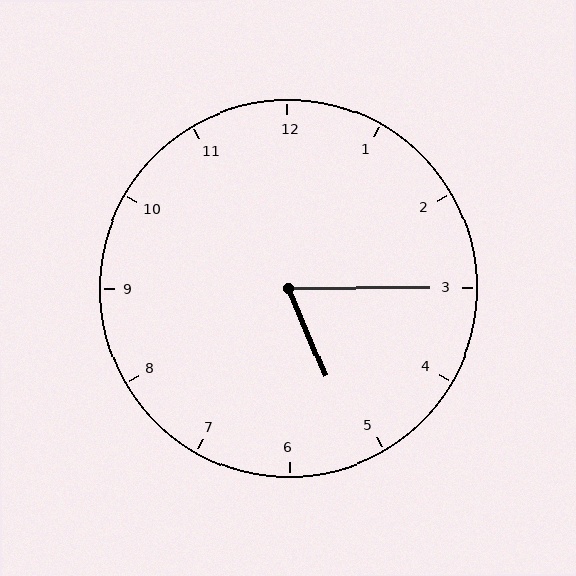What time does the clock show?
5:15.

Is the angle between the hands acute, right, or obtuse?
It is acute.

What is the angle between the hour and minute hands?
Approximately 68 degrees.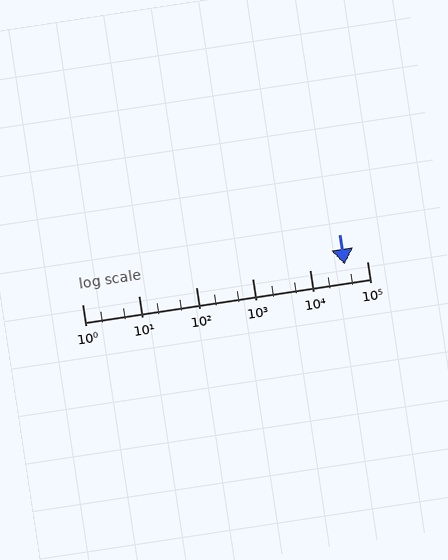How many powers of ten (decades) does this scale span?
The scale spans 5 decades, from 1 to 100000.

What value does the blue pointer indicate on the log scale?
The pointer indicates approximately 40000.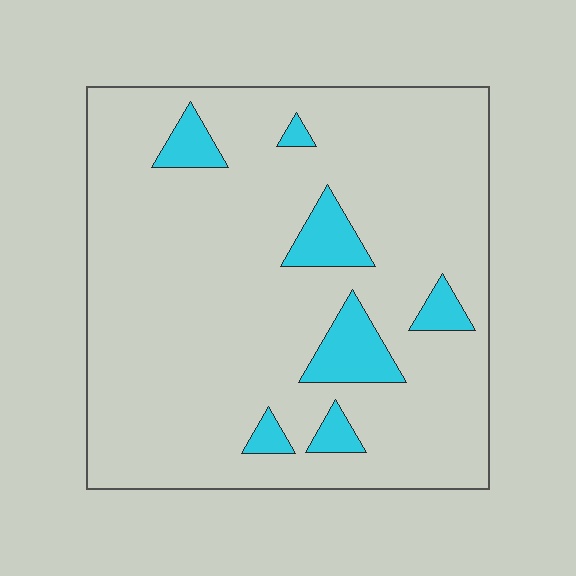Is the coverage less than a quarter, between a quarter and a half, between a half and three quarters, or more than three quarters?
Less than a quarter.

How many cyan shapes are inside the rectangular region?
7.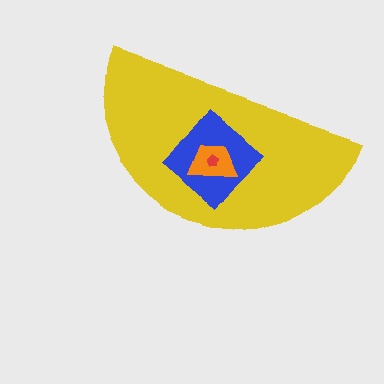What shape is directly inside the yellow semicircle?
The blue diamond.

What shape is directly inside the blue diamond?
The orange trapezoid.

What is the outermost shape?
The yellow semicircle.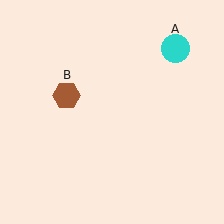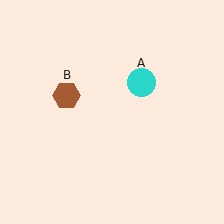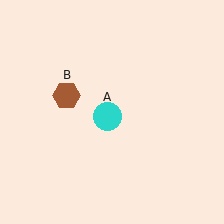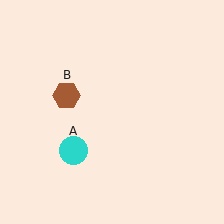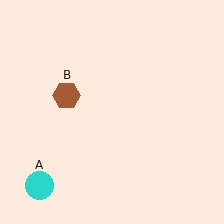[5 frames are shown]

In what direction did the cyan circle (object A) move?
The cyan circle (object A) moved down and to the left.